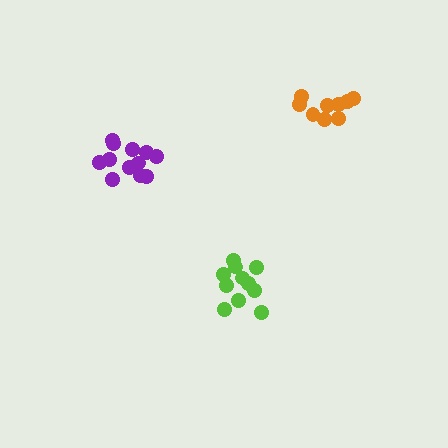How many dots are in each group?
Group 1: 11 dots, Group 2: 9 dots, Group 3: 12 dots (32 total).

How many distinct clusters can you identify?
There are 3 distinct clusters.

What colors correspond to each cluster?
The clusters are colored: lime, orange, purple.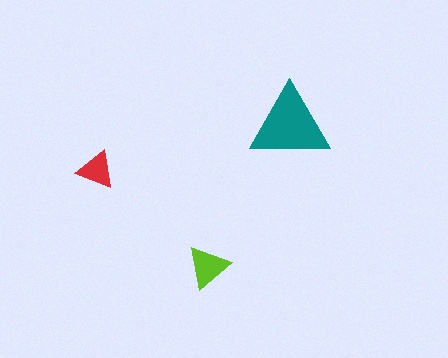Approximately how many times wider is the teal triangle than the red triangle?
About 2 times wider.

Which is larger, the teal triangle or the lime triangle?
The teal one.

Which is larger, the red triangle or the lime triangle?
The lime one.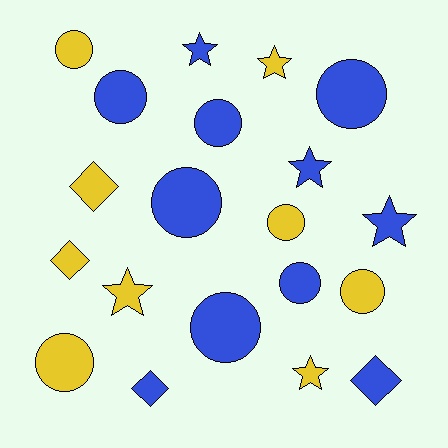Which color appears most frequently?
Blue, with 11 objects.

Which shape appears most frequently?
Circle, with 10 objects.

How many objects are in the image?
There are 20 objects.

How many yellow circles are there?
There are 4 yellow circles.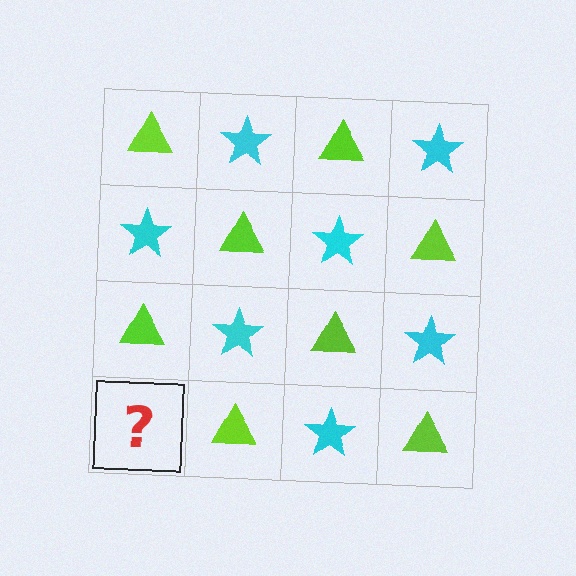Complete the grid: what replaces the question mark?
The question mark should be replaced with a cyan star.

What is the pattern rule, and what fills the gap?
The rule is that it alternates lime triangle and cyan star in a checkerboard pattern. The gap should be filled with a cyan star.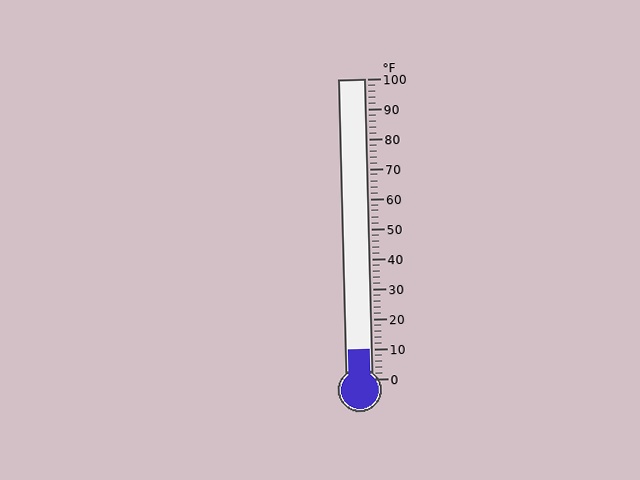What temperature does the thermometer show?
The thermometer shows approximately 10°F.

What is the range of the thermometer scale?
The thermometer scale ranges from 0°F to 100°F.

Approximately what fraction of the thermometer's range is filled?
The thermometer is filled to approximately 10% of its range.